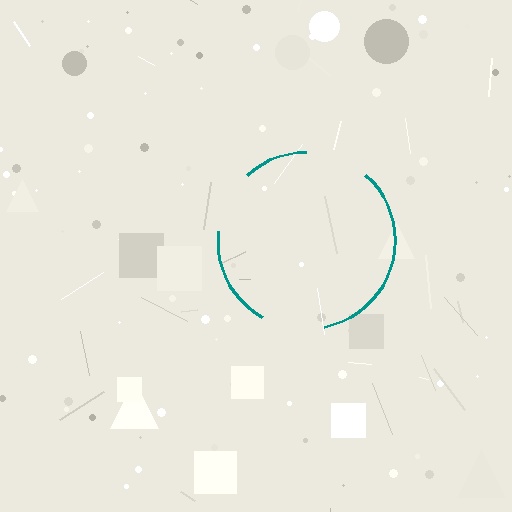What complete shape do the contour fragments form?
The contour fragments form a circle.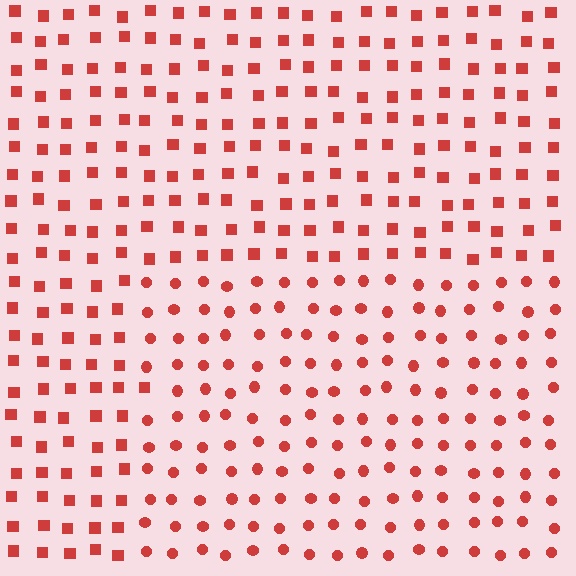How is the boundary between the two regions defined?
The boundary is defined by a change in element shape: circles inside vs. squares outside. All elements share the same color and spacing.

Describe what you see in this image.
The image is filled with small red elements arranged in a uniform grid. A rectangle-shaped region contains circles, while the surrounding area contains squares. The boundary is defined purely by the change in element shape.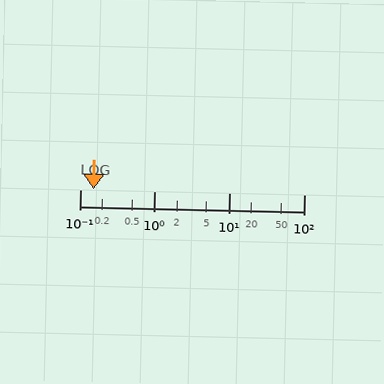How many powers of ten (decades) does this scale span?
The scale spans 3 decades, from 0.1 to 100.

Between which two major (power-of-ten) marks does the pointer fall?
The pointer is between 0.1 and 1.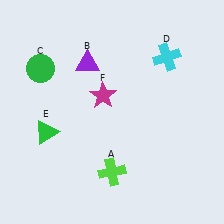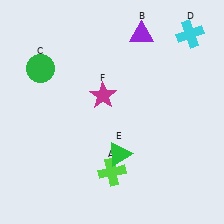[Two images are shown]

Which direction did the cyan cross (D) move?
The cyan cross (D) moved right.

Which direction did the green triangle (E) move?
The green triangle (E) moved right.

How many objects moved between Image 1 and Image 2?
3 objects moved between the two images.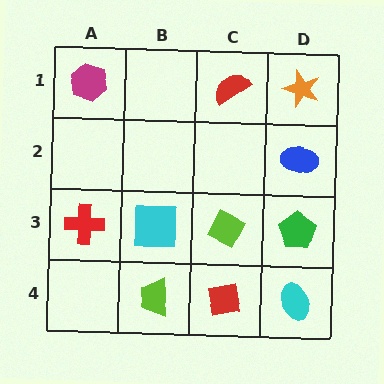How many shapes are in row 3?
4 shapes.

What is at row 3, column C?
A lime diamond.